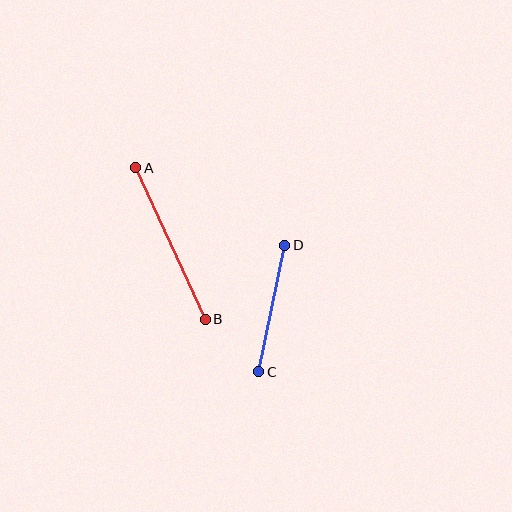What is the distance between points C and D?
The distance is approximately 129 pixels.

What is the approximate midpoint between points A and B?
The midpoint is at approximately (170, 244) pixels.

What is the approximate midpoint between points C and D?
The midpoint is at approximately (272, 309) pixels.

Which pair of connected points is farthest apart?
Points A and B are farthest apart.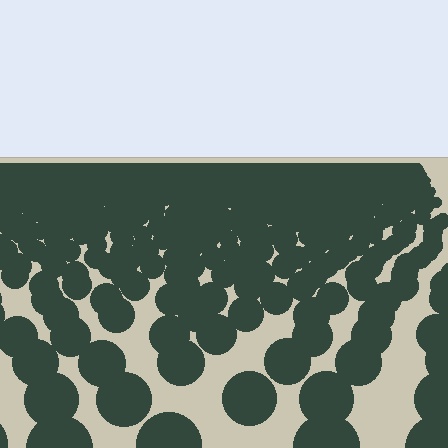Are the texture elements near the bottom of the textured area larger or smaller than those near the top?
Larger. Near the bottom, elements are closer to the viewer and appear at a bigger on-screen size.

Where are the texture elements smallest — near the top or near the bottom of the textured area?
Near the top.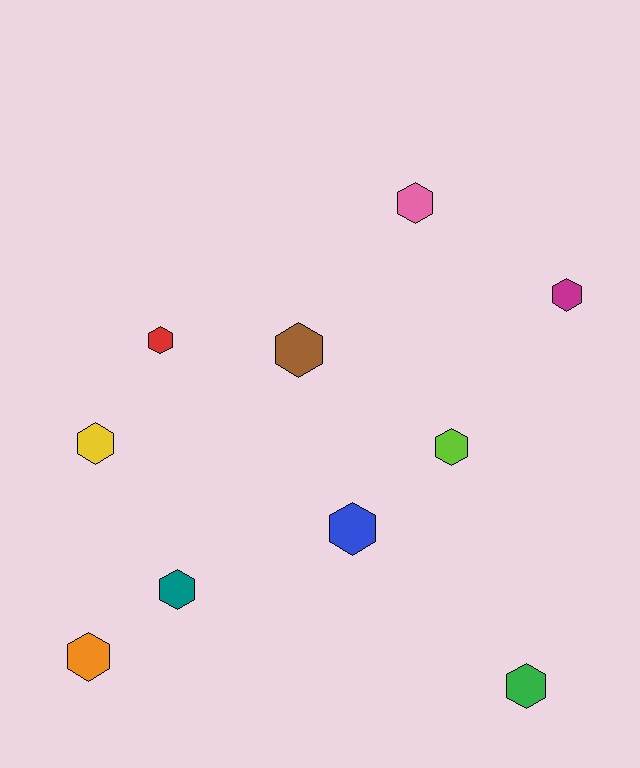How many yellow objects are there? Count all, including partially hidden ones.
There is 1 yellow object.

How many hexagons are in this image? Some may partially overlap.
There are 10 hexagons.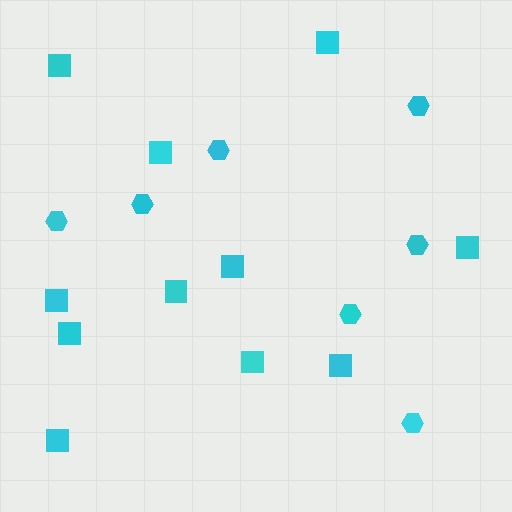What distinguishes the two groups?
There are 2 groups: one group of hexagons (7) and one group of squares (11).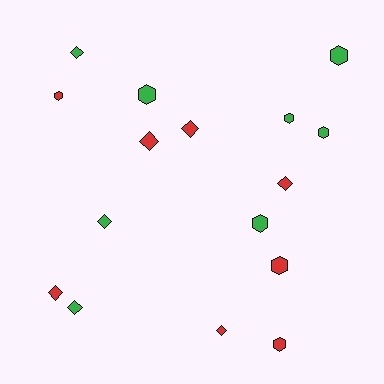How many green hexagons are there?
There are 5 green hexagons.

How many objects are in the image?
There are 16 objects.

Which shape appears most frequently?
Hexagon, with 8 objects.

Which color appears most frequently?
Red, with 8 objects.